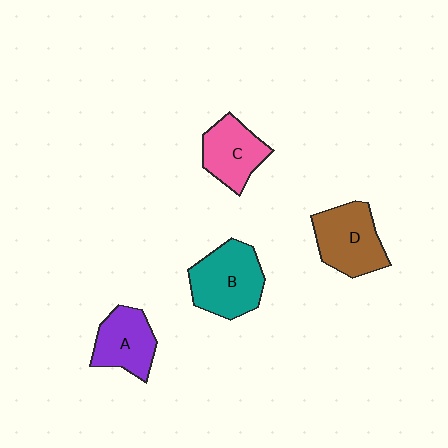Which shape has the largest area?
Shape B (teal).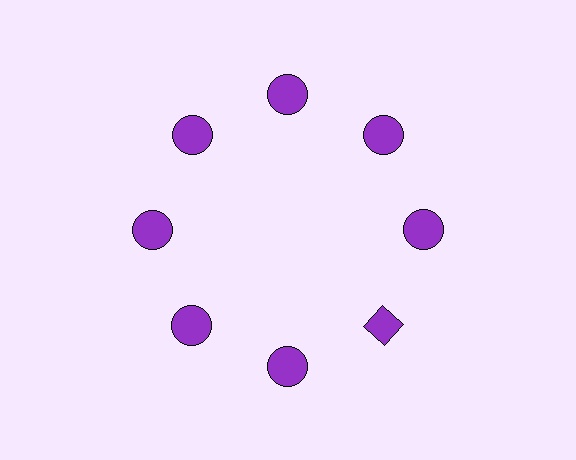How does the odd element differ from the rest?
It has a different shape: diamond instead of circle.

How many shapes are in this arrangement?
There are 8 shapes arranged in a ring pattern.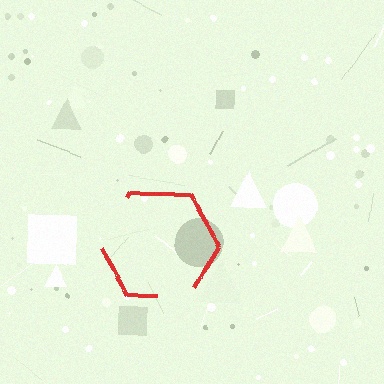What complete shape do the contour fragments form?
The contour fragments form a hexagon.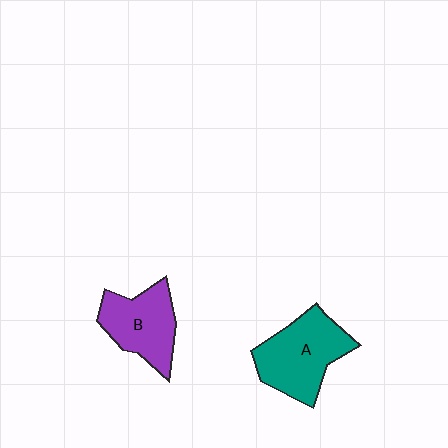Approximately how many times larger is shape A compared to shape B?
Approximately 1.2 times.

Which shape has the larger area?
Shape A (teal).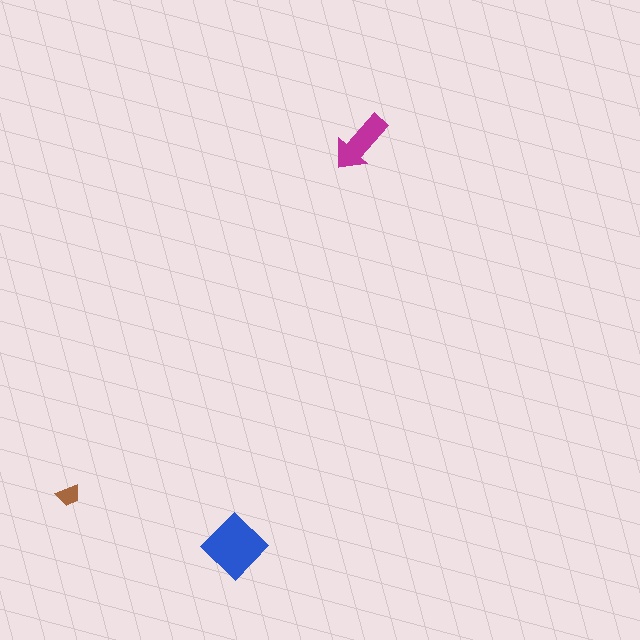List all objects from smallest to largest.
The brown trapezoid, the magenta arrow, the blue diamond.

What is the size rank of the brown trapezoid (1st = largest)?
3rd.